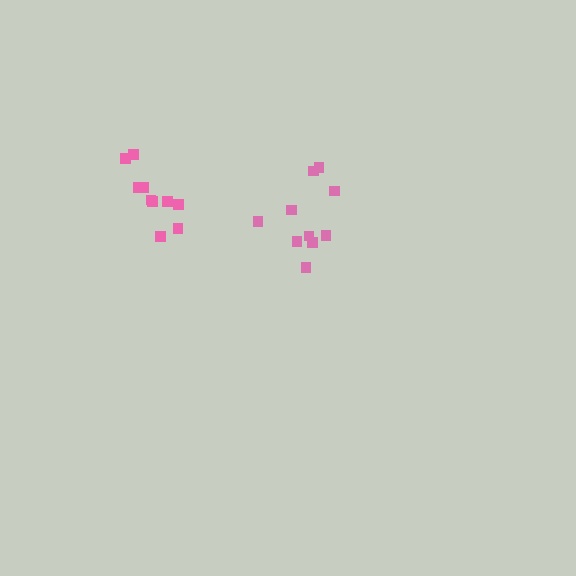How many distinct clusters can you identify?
There are 2 distinct clusters.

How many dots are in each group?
Group 1: 10 dots, Group 2: 10 dots (20 total).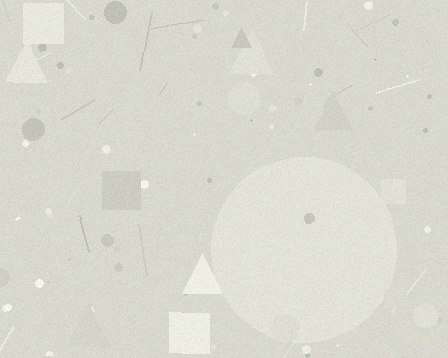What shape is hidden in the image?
A circle is hidden in the image.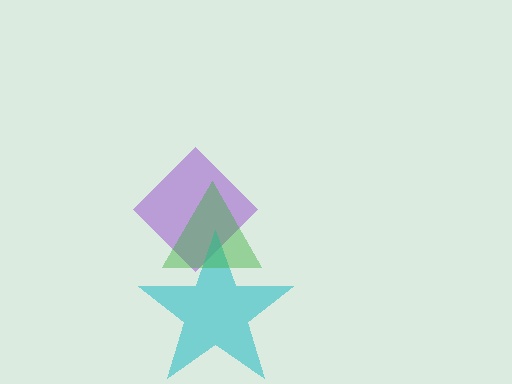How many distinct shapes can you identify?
There are 3 distinct shapes: a purple diamond, a cyan star, a green triangle.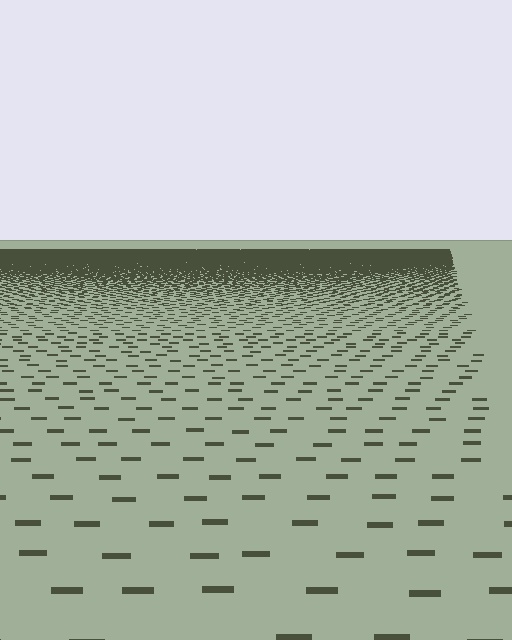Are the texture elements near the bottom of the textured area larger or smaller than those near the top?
Larger. Near the bottom, elements are closer to the viewer and appear at a bigger on-screen size.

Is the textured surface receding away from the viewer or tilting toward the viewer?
The surface is receding away from the viewer. Texture elements get smaller and denser toward the top.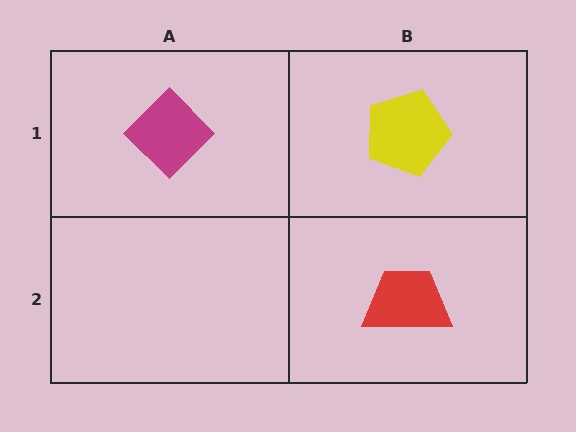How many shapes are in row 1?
2 shapes.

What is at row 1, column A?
A magenta diamond.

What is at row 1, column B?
A yellow pentagon.